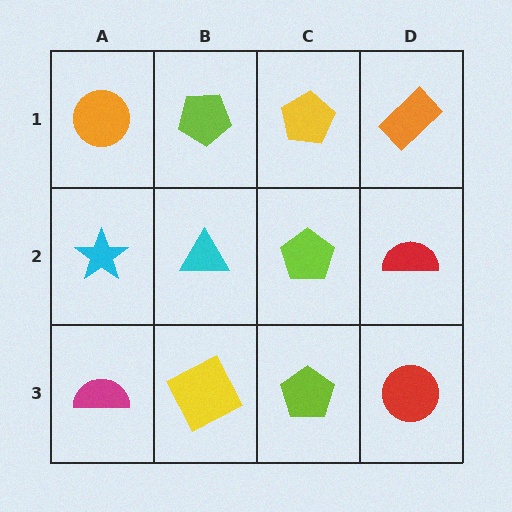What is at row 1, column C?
A yellow pentagon.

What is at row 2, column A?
A cyan star.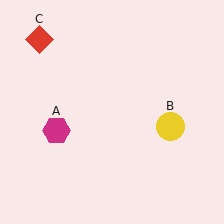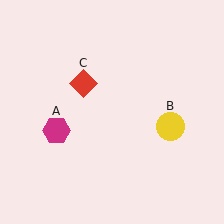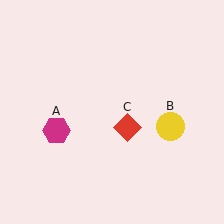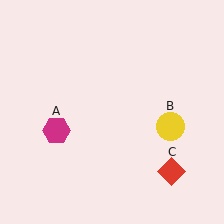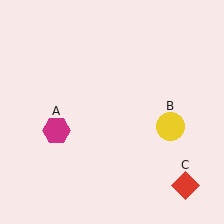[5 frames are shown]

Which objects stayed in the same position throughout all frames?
Magenta hexagon (object A) and yellow circle (object B) remained stationary.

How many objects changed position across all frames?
1 object changed position: red diamond (object C).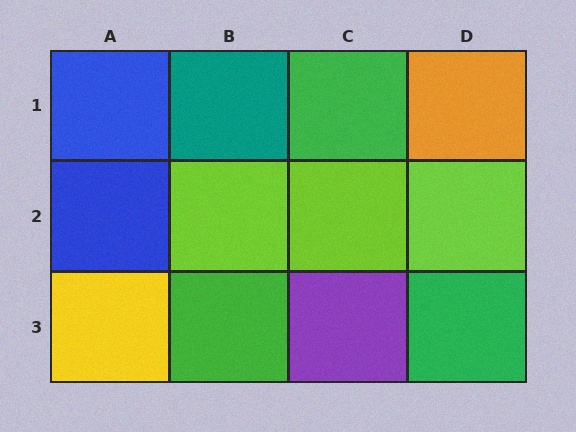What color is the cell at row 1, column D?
Orange.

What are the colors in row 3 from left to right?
Yellow, green, purple, green.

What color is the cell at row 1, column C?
Green.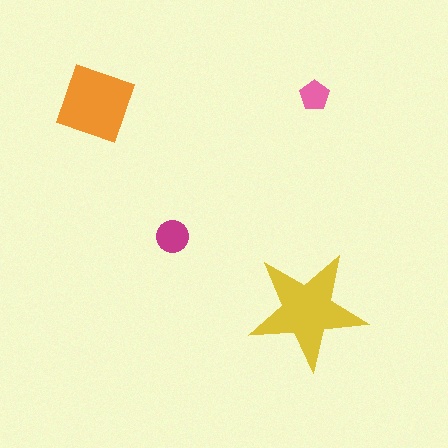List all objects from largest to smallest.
The yellow star, the orange diamond, the magenta circle, the pink pentagon.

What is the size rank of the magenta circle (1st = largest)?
3rd.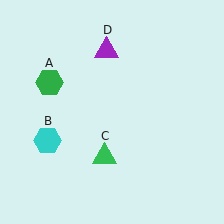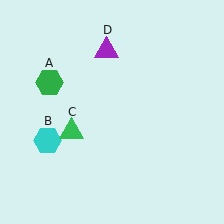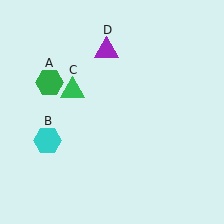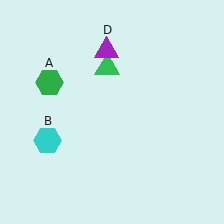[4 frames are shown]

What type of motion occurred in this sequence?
The green triangle (object C) rotated clockwise around the center of the scene.